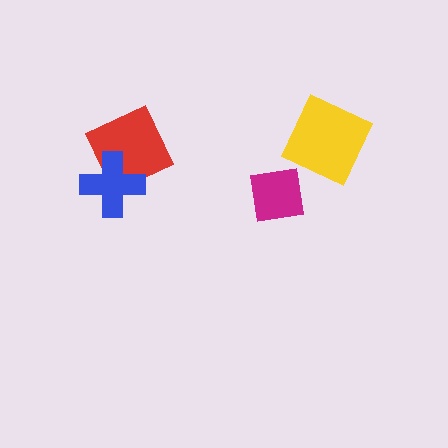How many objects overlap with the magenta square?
0 objects overlap with the magenta square.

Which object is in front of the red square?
The blue cross is in front of the red square.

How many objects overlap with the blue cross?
1 object overlaps with the blue cross.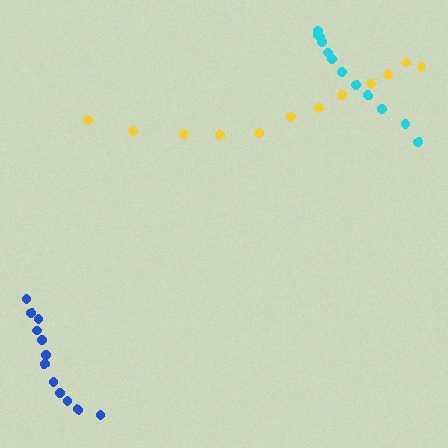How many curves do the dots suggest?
There are 3 distinct paths.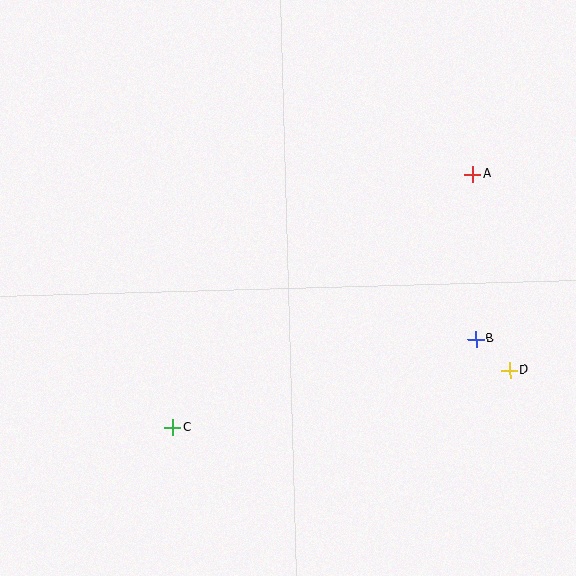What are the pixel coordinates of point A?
Point A is at (473, 174).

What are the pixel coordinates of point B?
Point B is at (476, 339).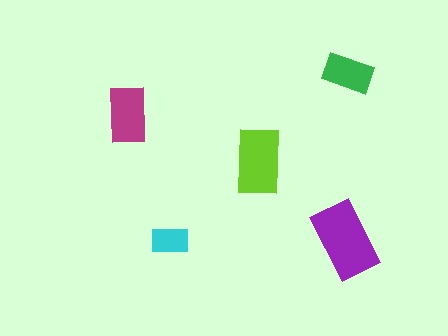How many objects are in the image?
There are 5 objects in the image.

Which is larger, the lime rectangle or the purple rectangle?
The purple one.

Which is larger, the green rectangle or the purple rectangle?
The purple one.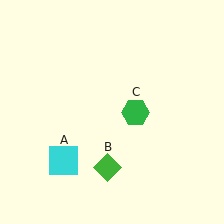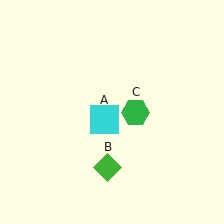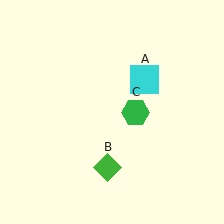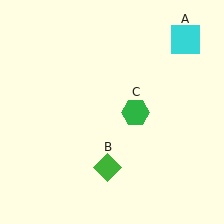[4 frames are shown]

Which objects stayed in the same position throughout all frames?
Green diamond (object B) and green hexagon (object C) remained stationary.